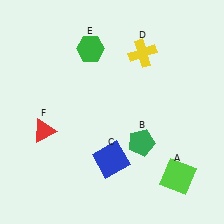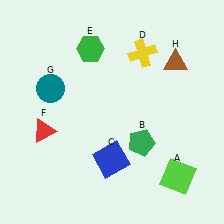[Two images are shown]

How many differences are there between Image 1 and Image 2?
There are 2 differences between the two images.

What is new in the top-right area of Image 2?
A brown triangle (H) was added in the top-right area of Image 2.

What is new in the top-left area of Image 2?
A teal circle (G) was added in the top-left area of Image 2.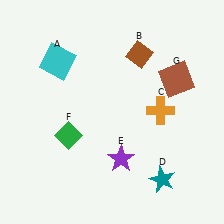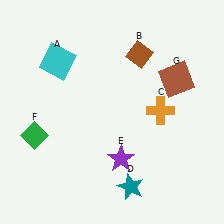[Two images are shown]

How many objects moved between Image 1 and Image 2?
2 objects moved between the two images.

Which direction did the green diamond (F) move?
The green diamond (F) moved left.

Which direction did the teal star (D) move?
The teal star (D) moved left.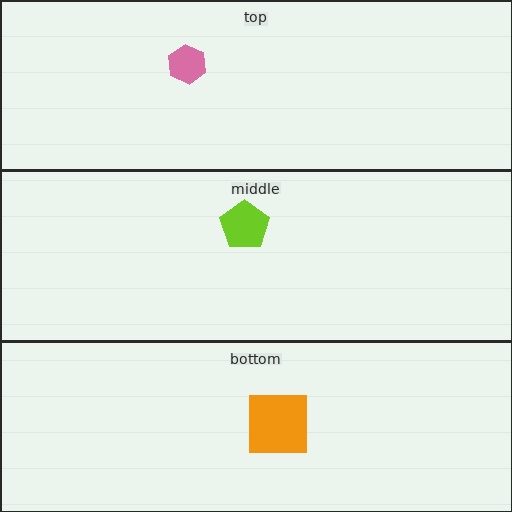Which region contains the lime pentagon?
The middle region.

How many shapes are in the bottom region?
1.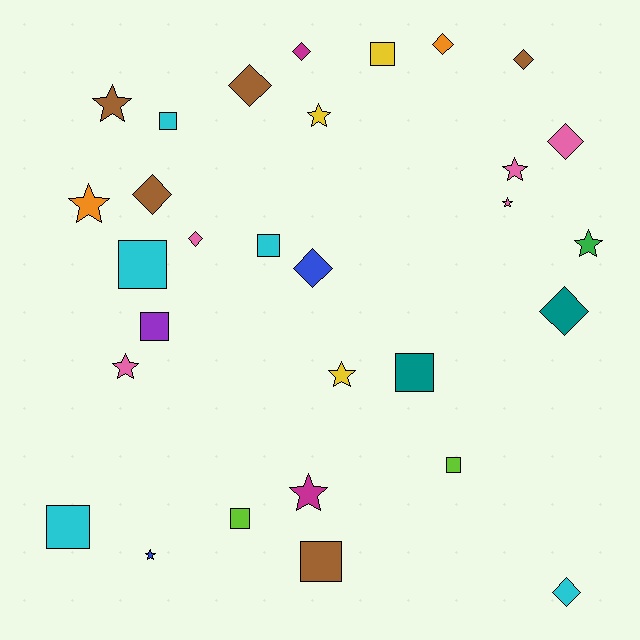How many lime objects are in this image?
There are 2 lime objects.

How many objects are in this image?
There are 30 objects.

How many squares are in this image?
There are 10 squares.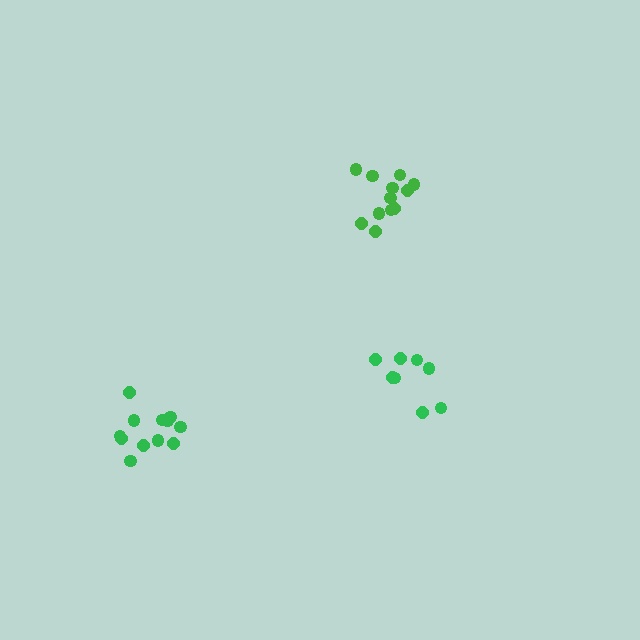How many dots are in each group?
Group 1: 12 dots, Group 2: 12 dots, Group 3: 8 dots (32 total).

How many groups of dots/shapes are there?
There are 3 groups.